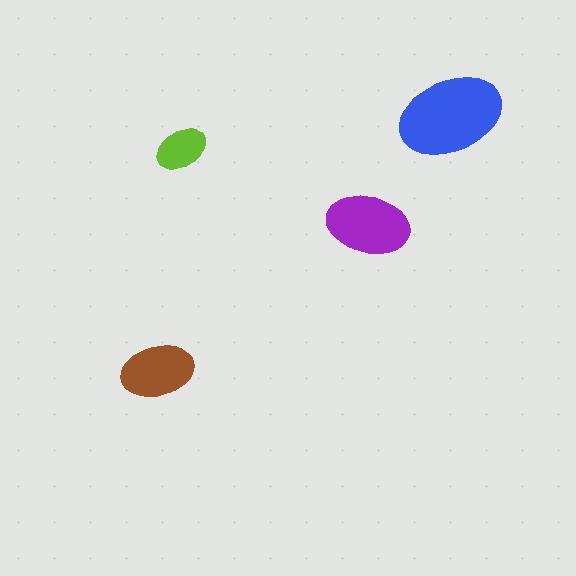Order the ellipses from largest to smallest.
the blue one, the purple one, the brown one, the lime one.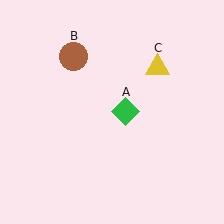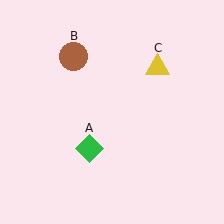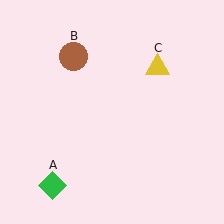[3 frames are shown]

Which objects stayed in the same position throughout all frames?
Brown circle (object B) and yellow triangle (object C) remained stationary.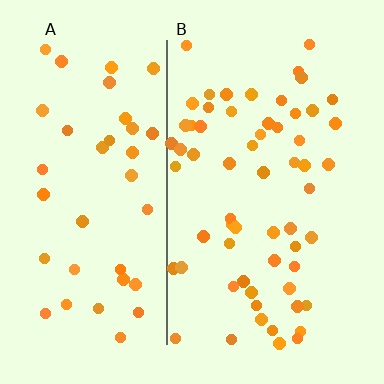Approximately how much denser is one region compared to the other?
Approximately 1.5× — region B over region A.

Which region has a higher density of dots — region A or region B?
B (the right).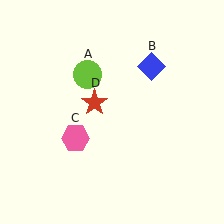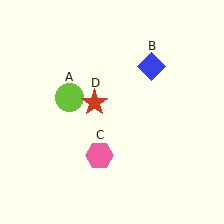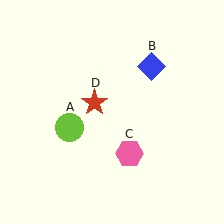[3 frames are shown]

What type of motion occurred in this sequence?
The lime circle (object A), pink hexagon (object C) rotated counterclockwise around the center of the scene.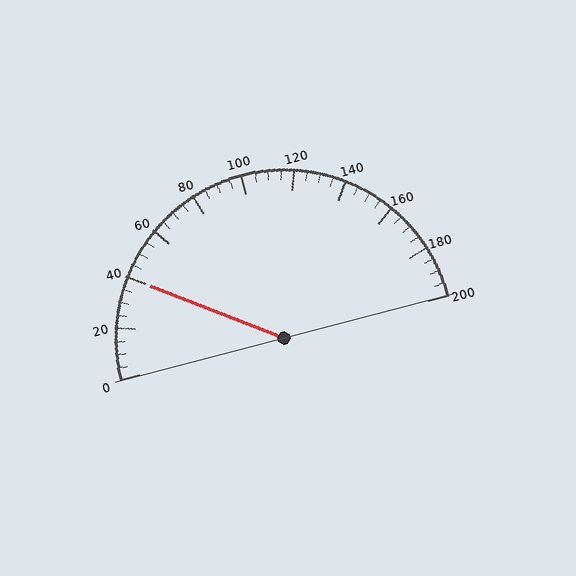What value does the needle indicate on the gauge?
The needle indicates approximately 40.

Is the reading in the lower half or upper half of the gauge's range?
The reading is in the lower half of the range (0 to 200).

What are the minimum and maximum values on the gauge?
The gauge ranges from 0 to 200.